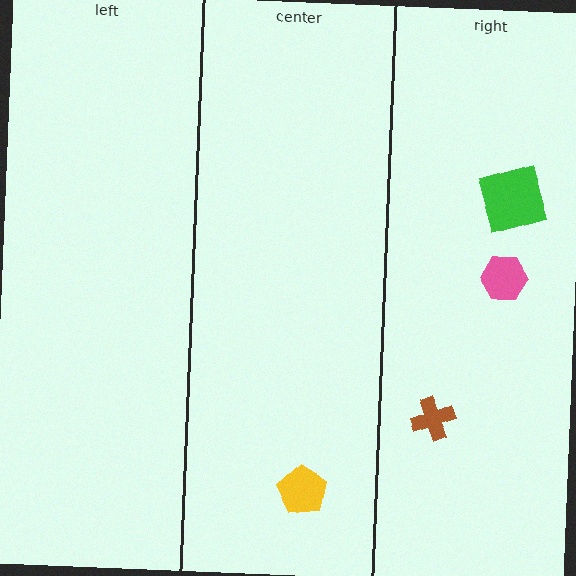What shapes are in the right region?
The pink hexagon, the green square, the brown cross.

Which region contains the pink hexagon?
The right region.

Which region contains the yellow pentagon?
The center region.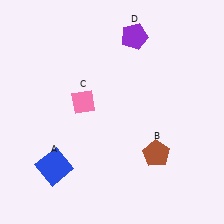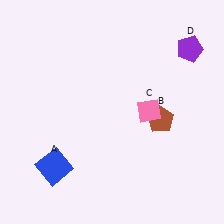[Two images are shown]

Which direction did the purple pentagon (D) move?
The purple pentagon (D) moved right.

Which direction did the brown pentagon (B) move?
The brown pentagon (B) moved up.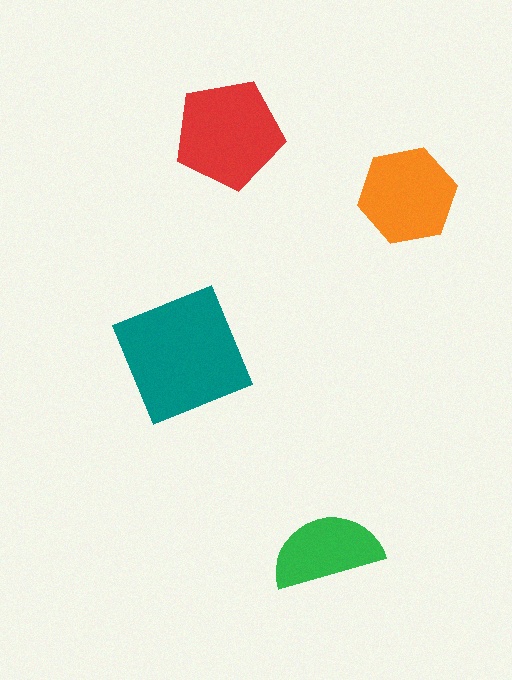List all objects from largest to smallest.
The teal square, the red pentagon, the orange hexagon, the green semicircle.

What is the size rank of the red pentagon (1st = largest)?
2nd.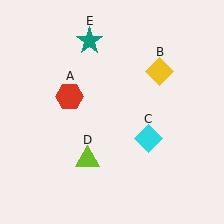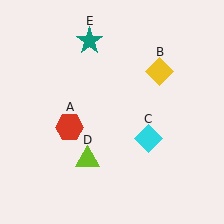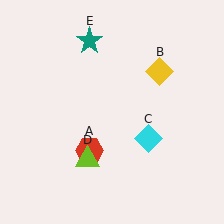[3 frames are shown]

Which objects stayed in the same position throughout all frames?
Yellow diamond (object B) and cyan diamond (object C) and lime triangle (object D) and teal star (object E) remained stationary.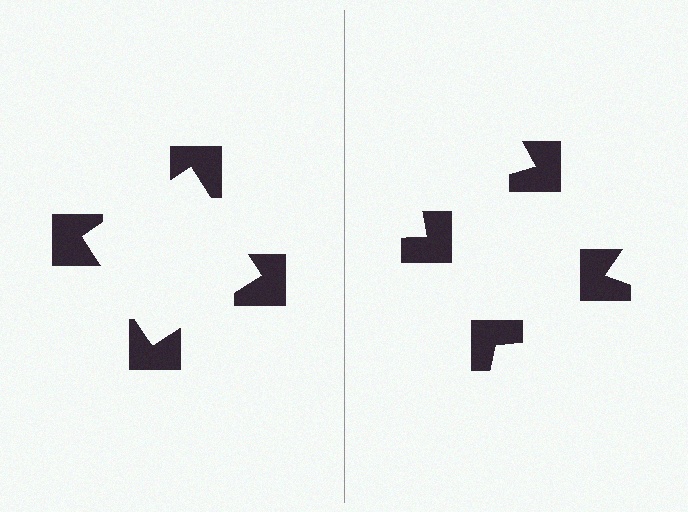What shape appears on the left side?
An illusory square.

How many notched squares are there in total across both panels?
8 — 4 on each side.